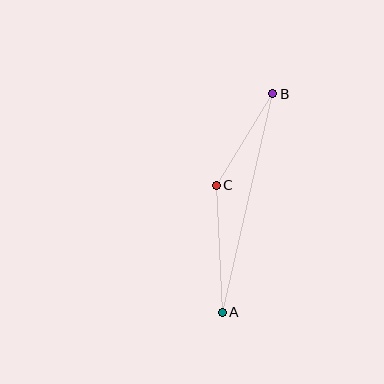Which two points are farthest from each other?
Points A and B are farthest from each other.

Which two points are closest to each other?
Points B and C are closest to each other.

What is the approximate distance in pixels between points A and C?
The distance between A and C is approximately 127 pixels.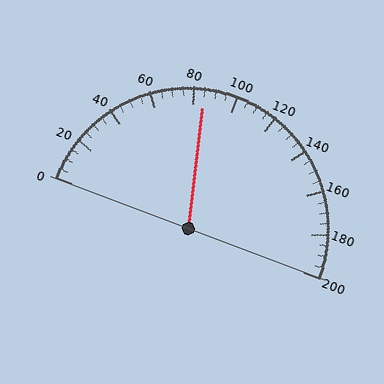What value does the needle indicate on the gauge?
The needle indicates approximately 85.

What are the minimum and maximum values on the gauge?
The gauge ranges from 0 to 200.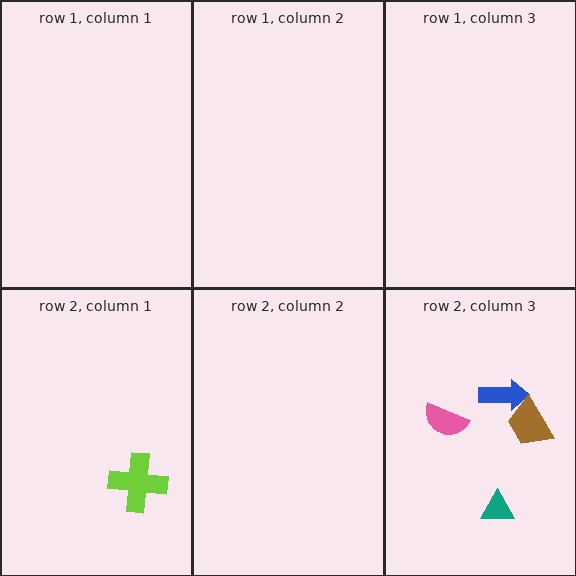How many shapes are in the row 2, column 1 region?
1.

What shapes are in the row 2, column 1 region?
The lime cross.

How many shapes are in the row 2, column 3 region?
4.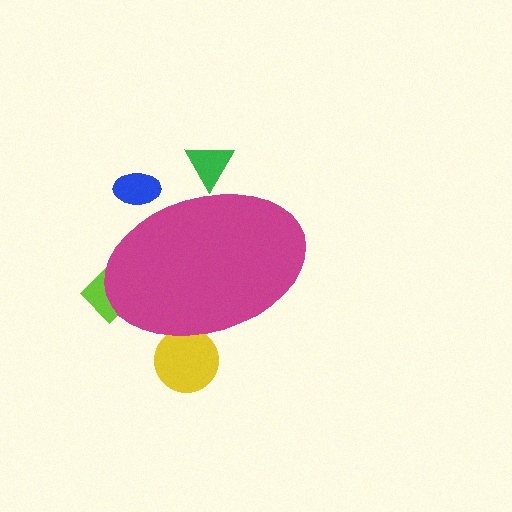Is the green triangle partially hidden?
Yes, the green triangle is partially hidden behind the magenta ellipse.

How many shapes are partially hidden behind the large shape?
4 shapes are partially hidden.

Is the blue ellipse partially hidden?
Yes, the blue ellipse is partially hidden behind the magenta ellipse.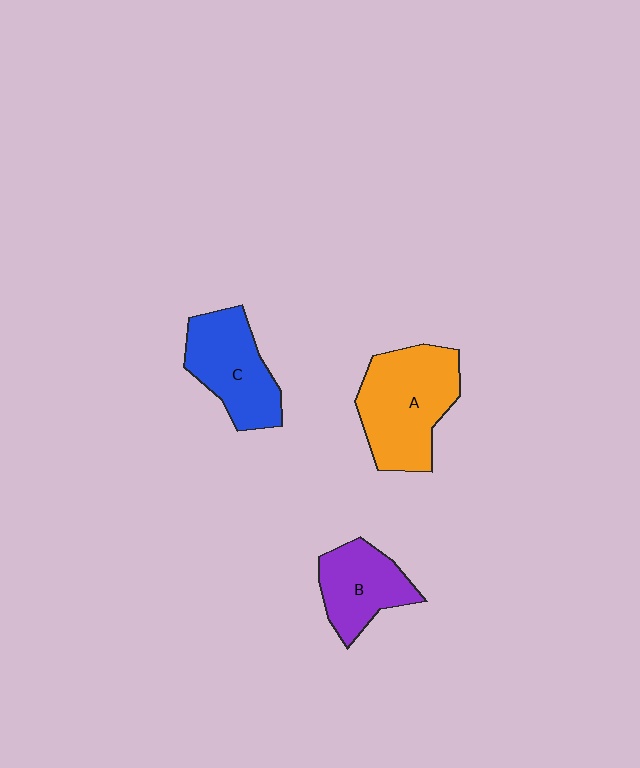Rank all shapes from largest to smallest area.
From largest to smallest: A (orange), C (blue), B (purple).